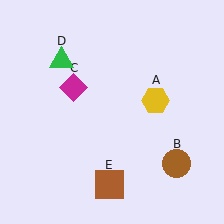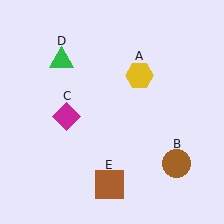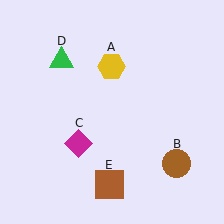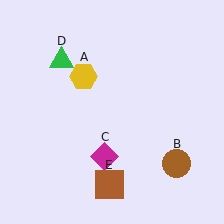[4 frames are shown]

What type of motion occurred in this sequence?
The yellow hexagon (object A), magenta diamond (object C) rotated counterclockwise around the center of the scene.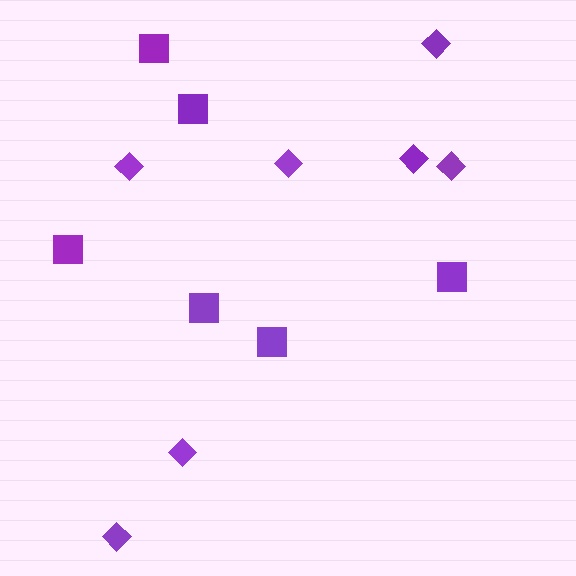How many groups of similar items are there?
There are 2 groups: one group of diamonds (7) and one group of squares (6).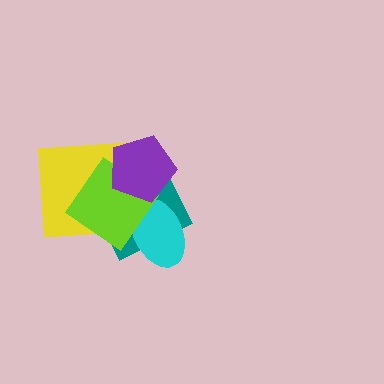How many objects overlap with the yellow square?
3 objects overlap with the yellow square.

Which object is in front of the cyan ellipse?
The lime diamond is in front of the cyan ellipse.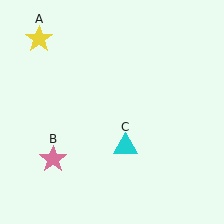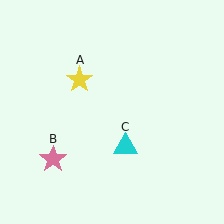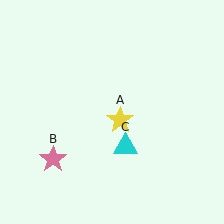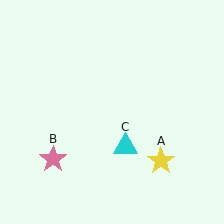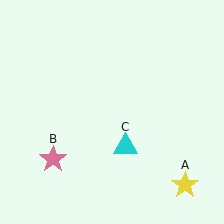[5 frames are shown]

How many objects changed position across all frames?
1 object changed position: yellow star (object A).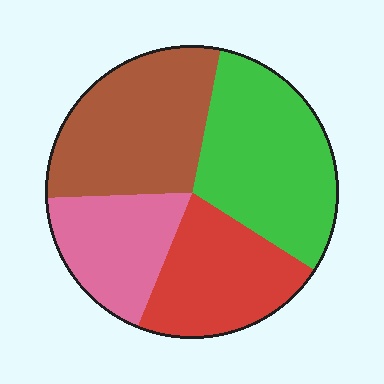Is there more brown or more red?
Brown.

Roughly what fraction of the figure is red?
Red covers around 20% of the figure.